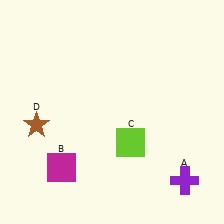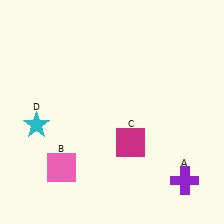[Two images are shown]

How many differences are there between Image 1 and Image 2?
There are 3 differences between the two images.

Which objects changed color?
B changed from magenta to pink. C changed from lime to magenta. D changed from brown to cyan.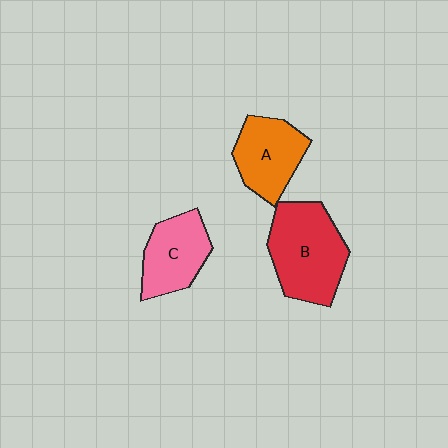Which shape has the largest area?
Shape B (red).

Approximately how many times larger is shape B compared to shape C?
Approximately 1.4 times.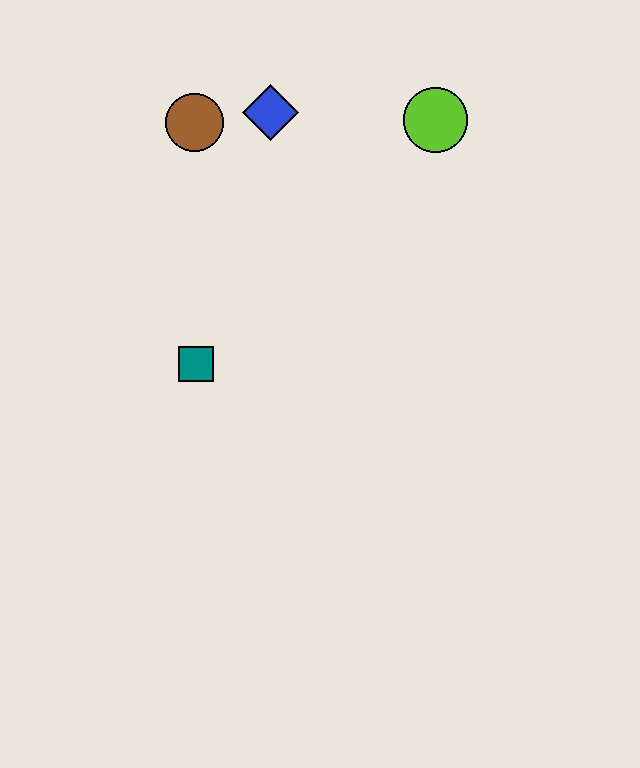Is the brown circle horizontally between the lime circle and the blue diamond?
No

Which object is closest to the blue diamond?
The brown circle is closest to the blue diamond.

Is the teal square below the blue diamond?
Yes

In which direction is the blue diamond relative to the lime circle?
The blue diamond is to the left of the lime circle.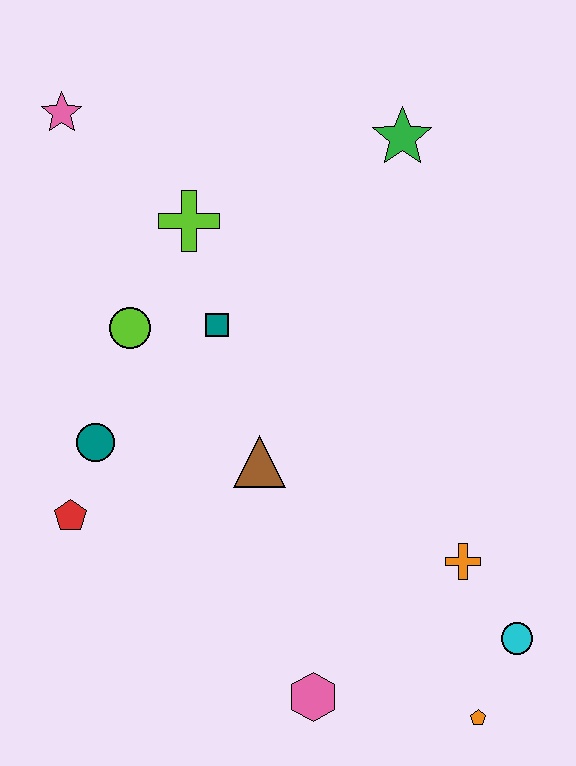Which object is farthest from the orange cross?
The pink star is farthest from the orange cross.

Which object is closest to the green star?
The lime cross is closest to the green star.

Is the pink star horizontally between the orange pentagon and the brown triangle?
No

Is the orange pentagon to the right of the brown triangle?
Yes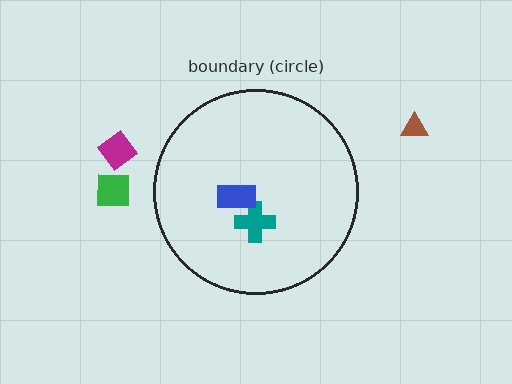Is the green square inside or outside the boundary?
Outside.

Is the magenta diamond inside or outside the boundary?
Outside.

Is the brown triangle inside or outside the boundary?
Outside.